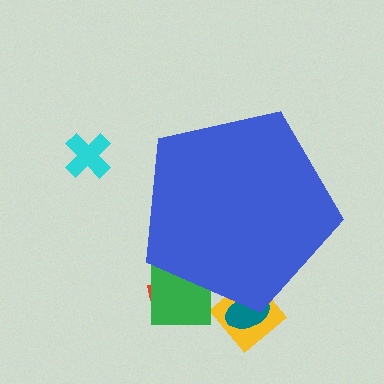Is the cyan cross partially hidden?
No, the cyan cross is fully visible.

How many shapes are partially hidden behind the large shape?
5 shapes are partially hidden.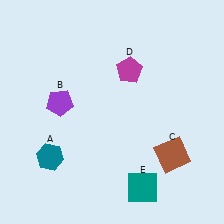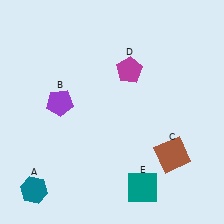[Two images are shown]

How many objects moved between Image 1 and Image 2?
1 object moved between the two images.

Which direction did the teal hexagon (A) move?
The teal hexagon (A) moved down.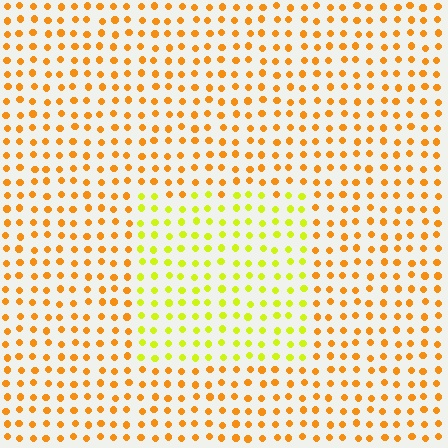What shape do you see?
I see a rectangle.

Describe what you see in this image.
The image is filled with small orange elements in a uniform arrangement. A rectangle-shaped region is visible where the elements are tinted to a slightly different hue, forming a subtle color boundary.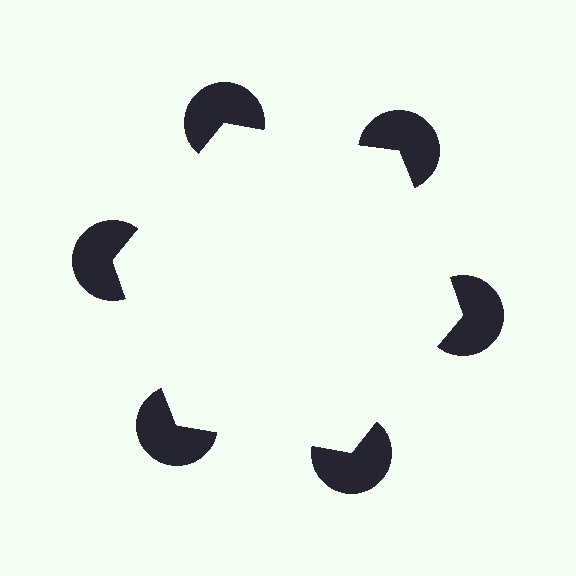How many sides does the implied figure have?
6 sides.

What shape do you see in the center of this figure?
An illusory hexagon — its edges are inferred from the aligned wedge cuts in the pac-man discs, not physically drawn.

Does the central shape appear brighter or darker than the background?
It typically appears slightly brighter than the background, even though no actual brightness change is drawn.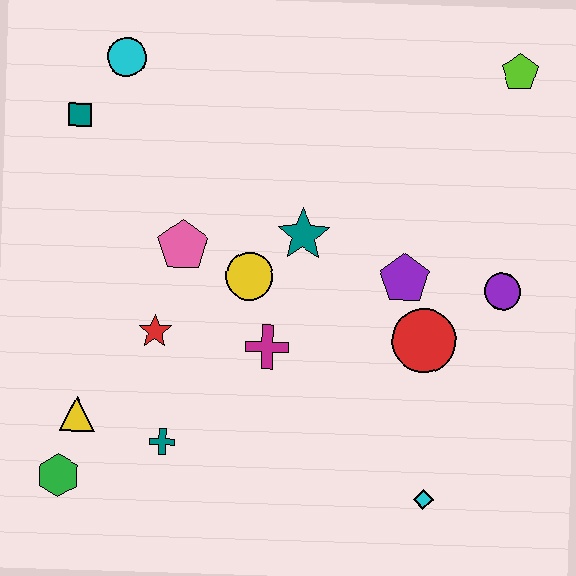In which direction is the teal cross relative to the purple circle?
The teal cross is to the left of the purple circle.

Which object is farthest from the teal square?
The cyan diamond is farthest from the teal square.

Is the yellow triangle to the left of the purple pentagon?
Yes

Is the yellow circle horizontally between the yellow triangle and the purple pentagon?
Yes